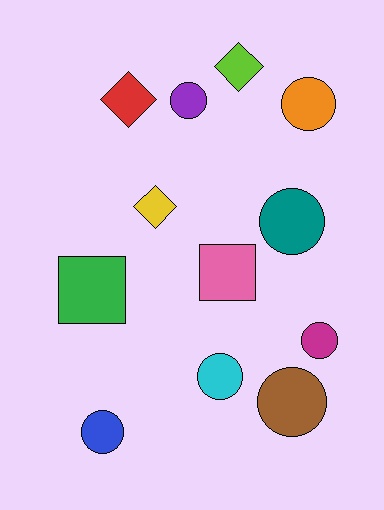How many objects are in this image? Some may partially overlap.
There are 12 objects.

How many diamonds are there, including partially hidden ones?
There are 3 diamonds.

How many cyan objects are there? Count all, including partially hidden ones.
There is 1 cyan object.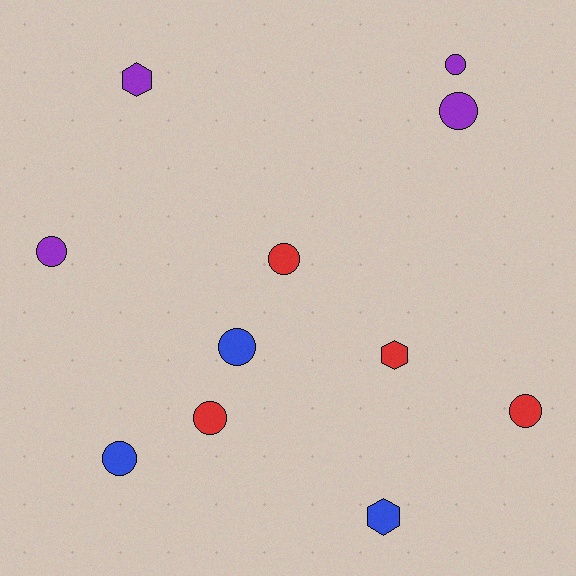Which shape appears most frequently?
Circle, with 8 objects.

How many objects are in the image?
There are 11 objects.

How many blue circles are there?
There are 2 blue circles.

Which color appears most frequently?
Purple, with 4 objects.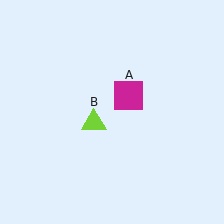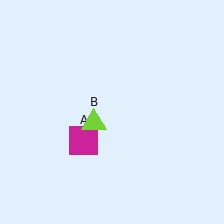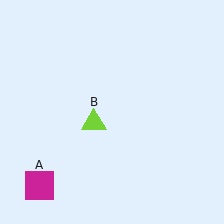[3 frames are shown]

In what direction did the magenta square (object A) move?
The magenta square (object A) moved down and to the left.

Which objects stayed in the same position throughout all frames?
Lime triangle (object B) remained stationary.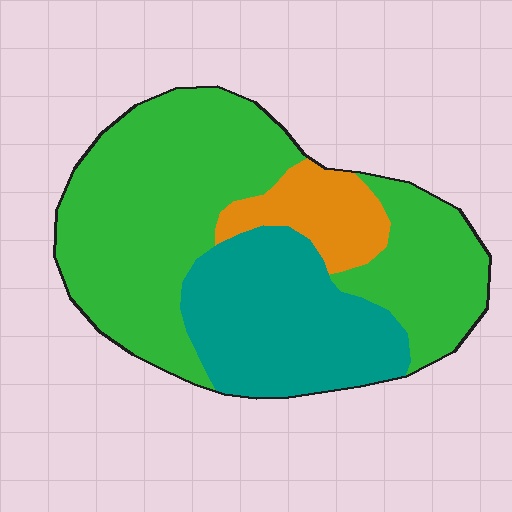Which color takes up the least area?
Orange, at roughly 10%.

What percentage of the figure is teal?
Teal takes up between a sixth and a third of the figure.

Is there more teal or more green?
Green.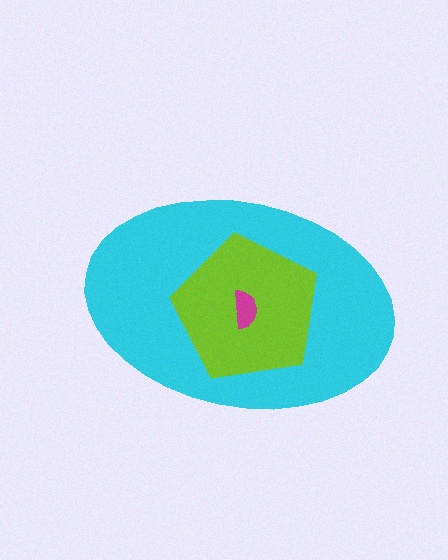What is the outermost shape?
The cyan ellipse.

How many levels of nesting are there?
3.